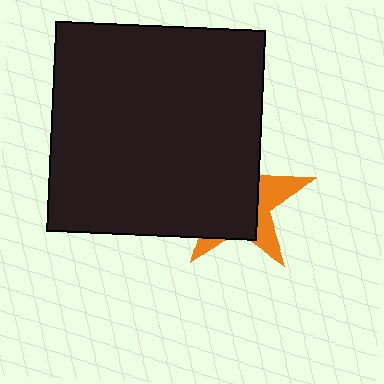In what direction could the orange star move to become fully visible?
The orange star could move right. That would shift it out from behind the black square entirely.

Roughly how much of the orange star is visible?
A small part of it is visible (roughly 32%).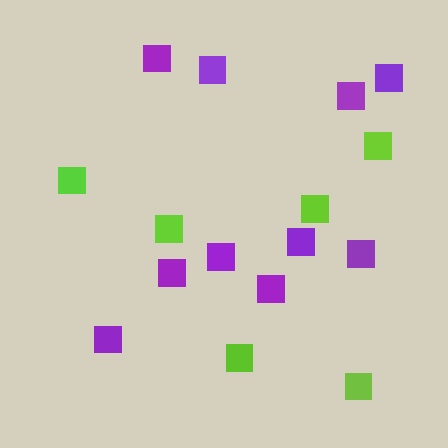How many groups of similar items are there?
There are 2 groups: one group of purple squares (10) and one group of lime squares (6).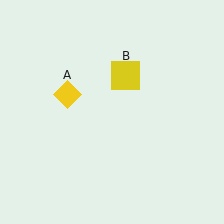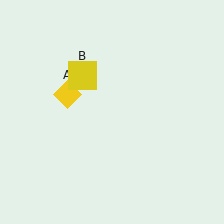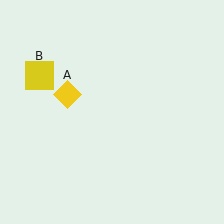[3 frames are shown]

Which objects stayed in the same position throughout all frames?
Yellow diamond (object A) remained stationary.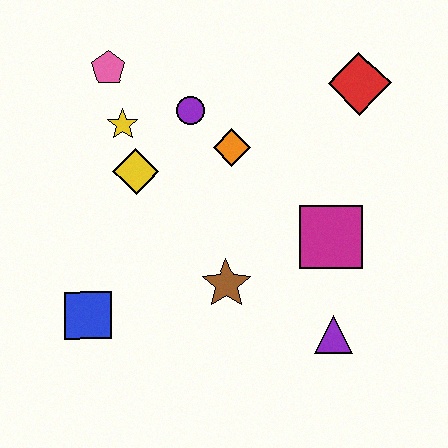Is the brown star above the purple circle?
No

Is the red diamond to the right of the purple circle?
Yes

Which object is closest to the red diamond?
The orange diamond is closest to the red diamond.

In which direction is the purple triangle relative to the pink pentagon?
The purple triangle is below the pink pentagon.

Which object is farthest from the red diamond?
The blue square is farthest from the red diamond.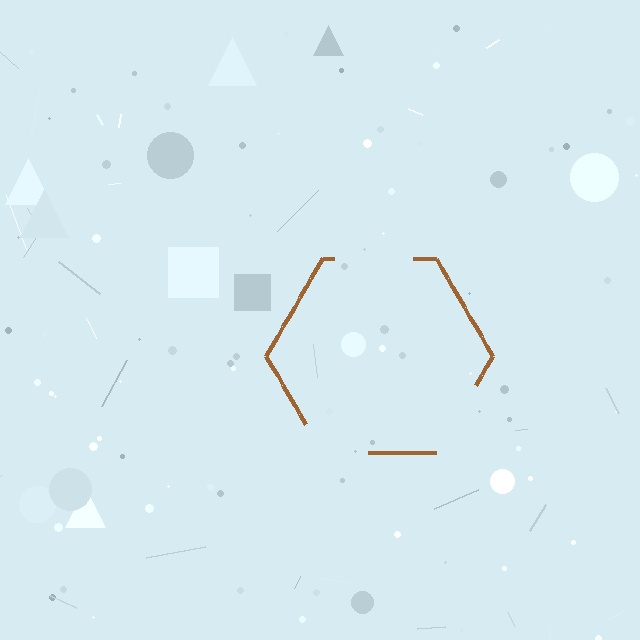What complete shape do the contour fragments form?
The contour fragments form a hexagon.